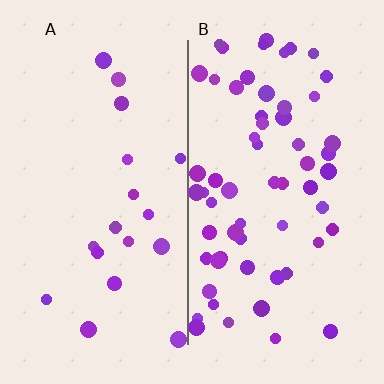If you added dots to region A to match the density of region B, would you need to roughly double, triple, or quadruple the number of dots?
Approximately triple.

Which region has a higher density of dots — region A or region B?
B (the right).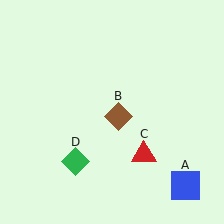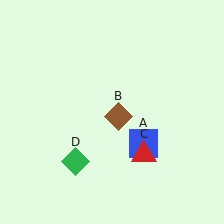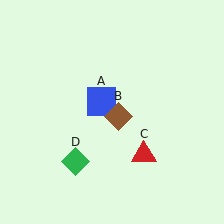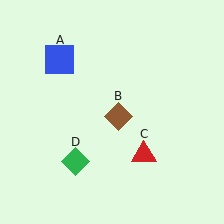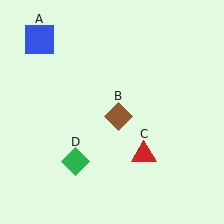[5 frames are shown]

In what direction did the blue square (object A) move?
The blue square (object A) moved up and to the left.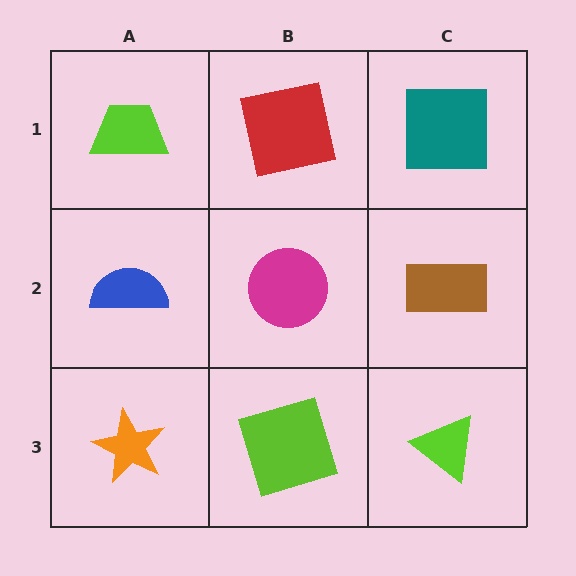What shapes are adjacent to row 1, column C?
A brown rectangle (row 2, column C), a red square (row 1, column B).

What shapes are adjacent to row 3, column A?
A blue semicircle (row 2, column A), a lime square (row 3, column B).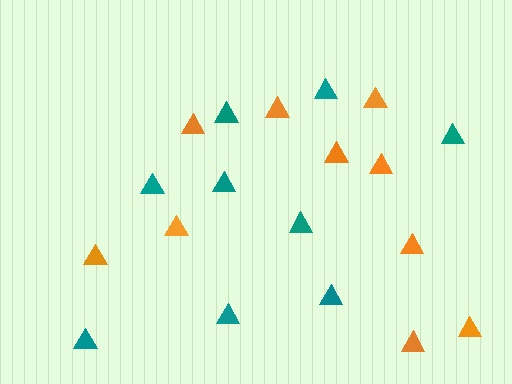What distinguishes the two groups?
There are 2 groups: one group of teal triangles (9) and one group of orange triangles (10).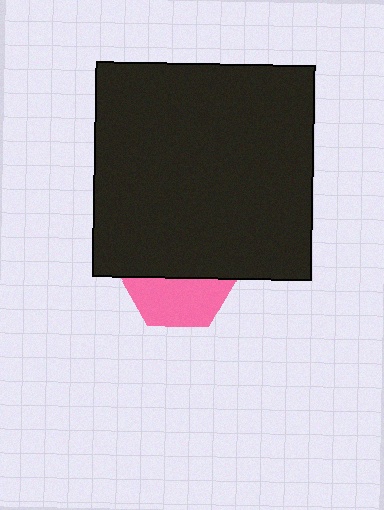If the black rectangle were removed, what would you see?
You would see the complete pink hexagon.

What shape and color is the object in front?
The object in front is a black rectangle.